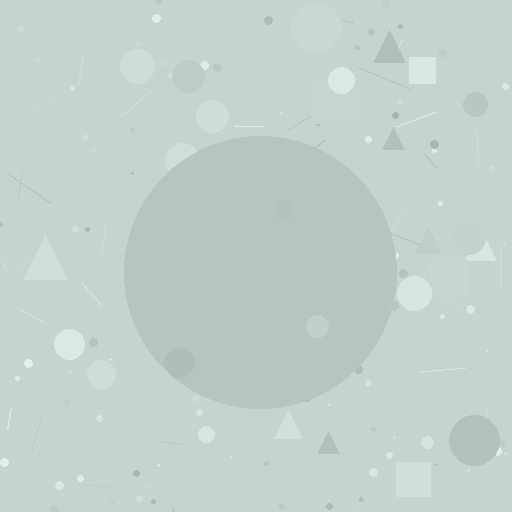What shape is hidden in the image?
A circle is hidden in the image.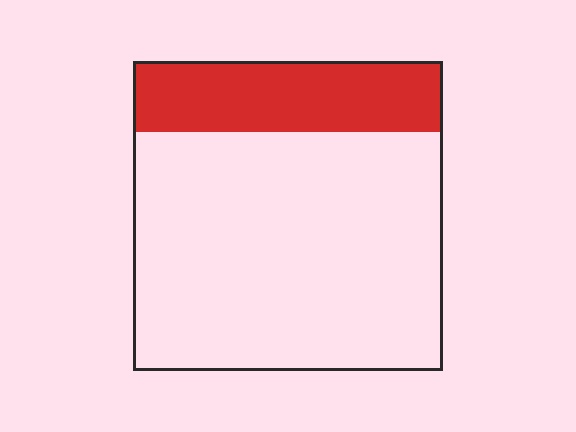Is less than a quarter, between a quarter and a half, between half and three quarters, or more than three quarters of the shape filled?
Less than a quarter.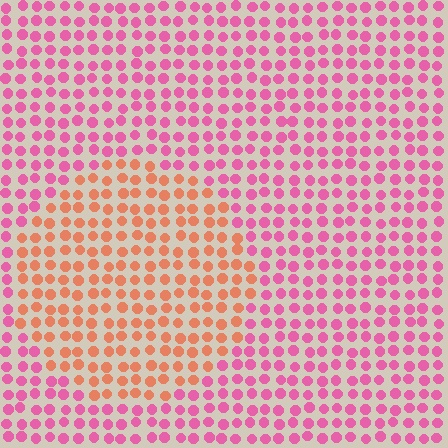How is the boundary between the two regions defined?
The boundary is defined purely by a slight shift in hue (about 47 degrees). Spacing, size, and orientation are identical on both sides.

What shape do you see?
I see a circle.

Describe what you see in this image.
The image is filled with small pink elements in a uniform arrangement. A circle-shaped region is visible where the elements are tinted to a slightly different hue, forming a subtle color boundary.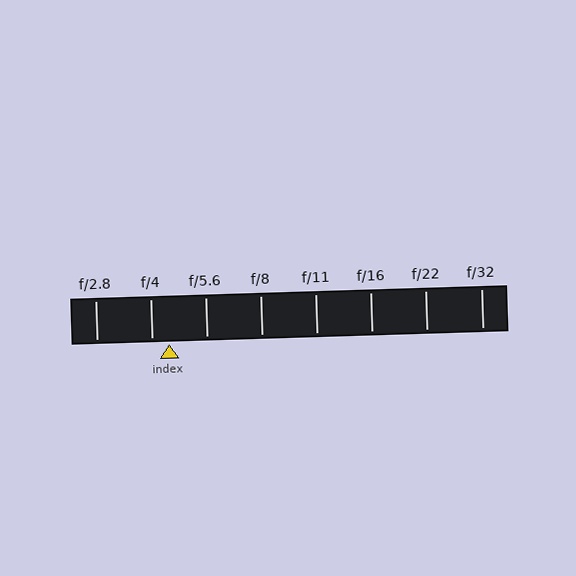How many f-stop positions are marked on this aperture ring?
There are 8 f-stop positions marked.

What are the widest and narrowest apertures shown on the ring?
The widest aperture shown is f/2.8 and the narrowest is f/32.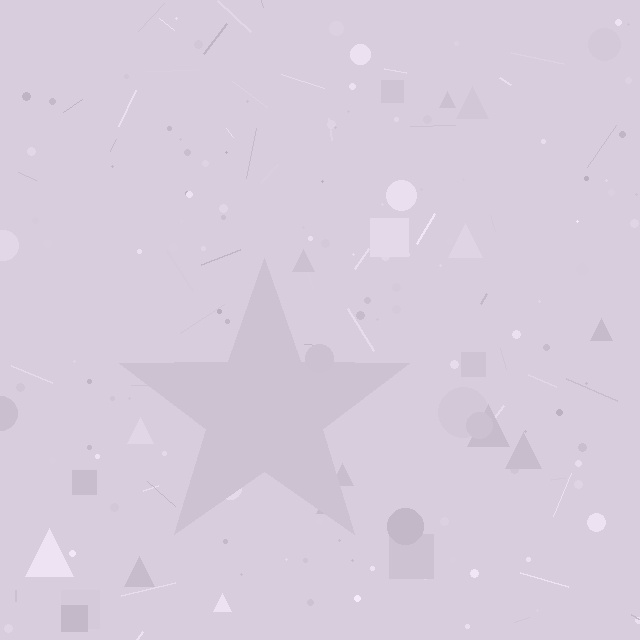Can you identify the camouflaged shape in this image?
The camouflaged shape is a star.